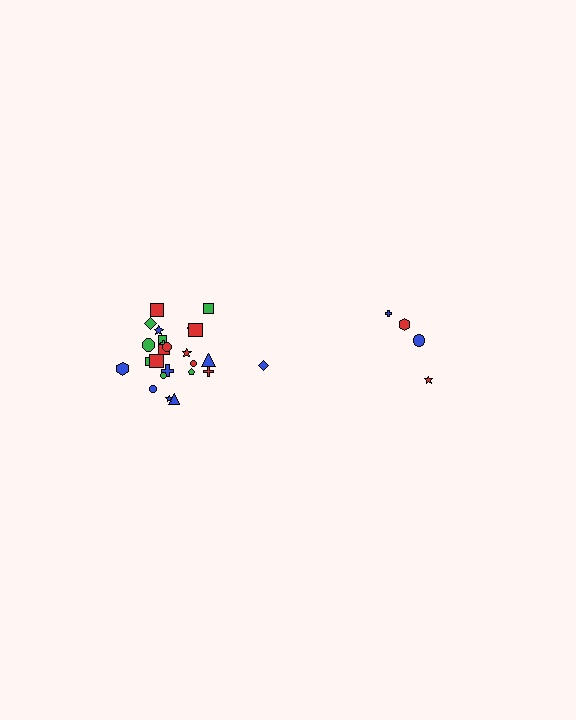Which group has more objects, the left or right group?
The left group.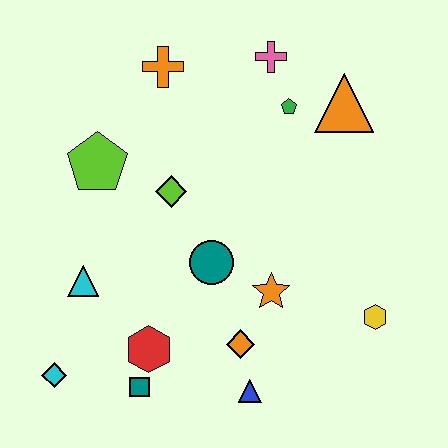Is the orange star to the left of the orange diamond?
No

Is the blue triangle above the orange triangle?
No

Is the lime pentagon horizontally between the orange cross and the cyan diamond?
Yes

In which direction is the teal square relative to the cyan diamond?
The teal square is to the right of the cyan diamond.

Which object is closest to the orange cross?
The pink cross is closest to the orange cross.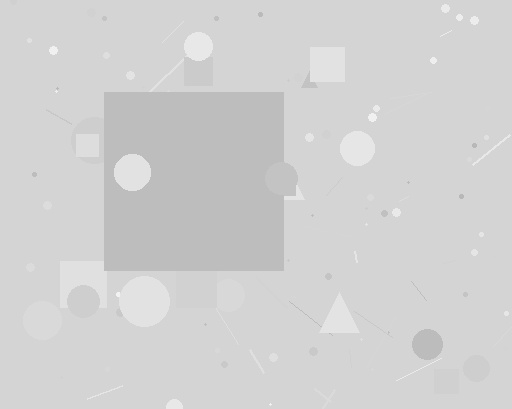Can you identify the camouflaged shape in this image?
The camouflaged shape is a square.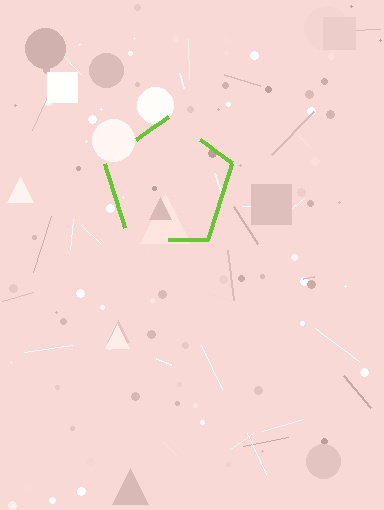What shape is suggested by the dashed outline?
The dashed outline suggests a pentagon.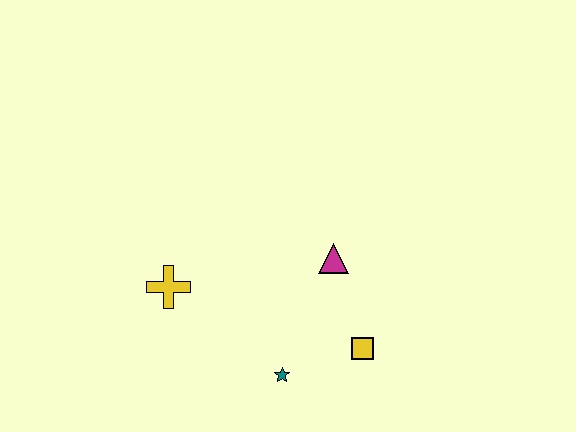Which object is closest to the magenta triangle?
The yellow square is closest to the magenta triangle.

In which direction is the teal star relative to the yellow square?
The teal star is to the left of the yellow square.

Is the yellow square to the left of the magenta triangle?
No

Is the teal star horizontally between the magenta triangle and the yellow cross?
Yes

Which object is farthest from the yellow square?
The yellow cross is farthest from the yellow square.